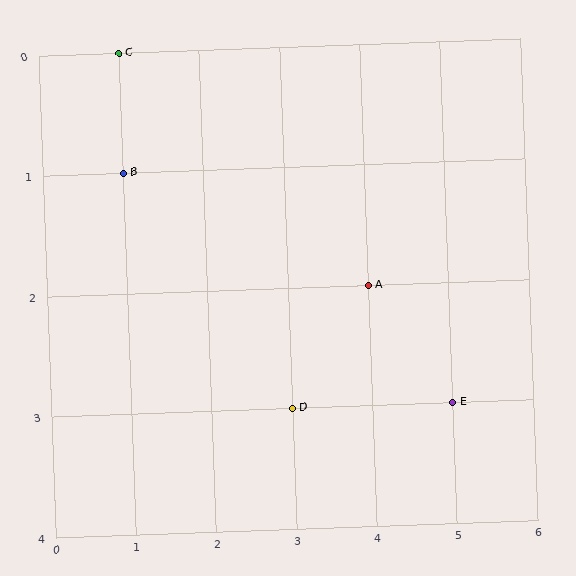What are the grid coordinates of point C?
Point C is at grid coordinates (1, 0).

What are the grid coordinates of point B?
Point B is at grid coordinates (1, 1).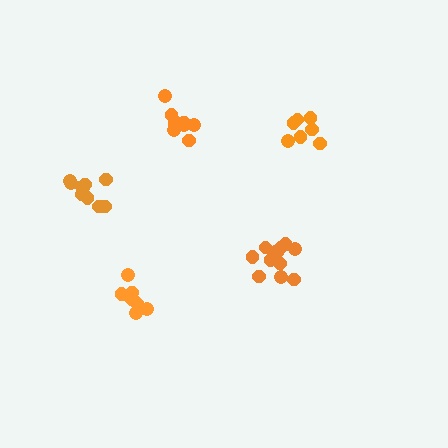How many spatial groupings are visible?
There are 5 spatial groupings.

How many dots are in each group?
Group 1: 10 dots, Group 2: 7 dots, Group 3: 12 dots, Group 4: 9 dots, Group 5: 9 dots (47 total).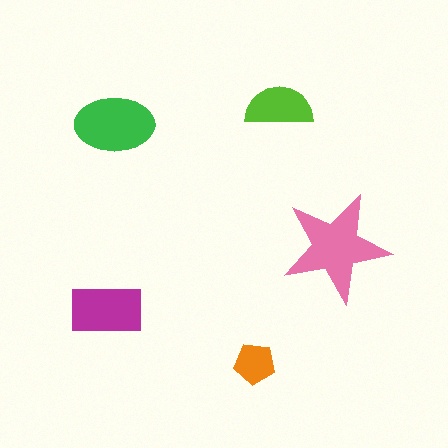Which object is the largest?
The pink star.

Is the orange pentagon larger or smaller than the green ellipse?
Smaller.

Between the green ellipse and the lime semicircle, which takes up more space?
The green ellipse.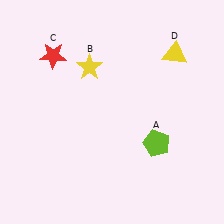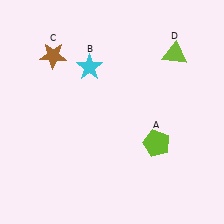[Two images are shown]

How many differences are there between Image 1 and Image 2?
There are 3 differences between the two images.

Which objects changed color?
B changed from yellow to cyan. C changed from red to brown. D changed from yellow to lime.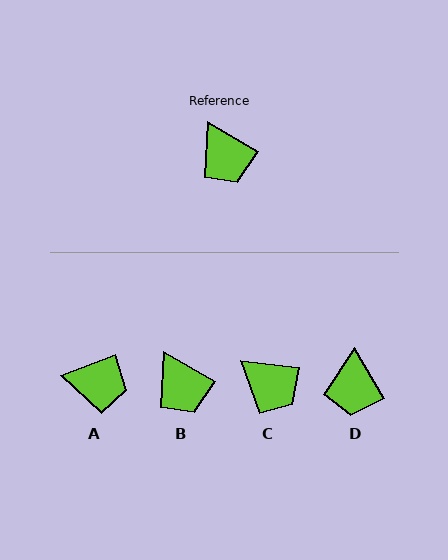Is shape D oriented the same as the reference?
No, it is off by about 30 degrees.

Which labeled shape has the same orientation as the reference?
B.